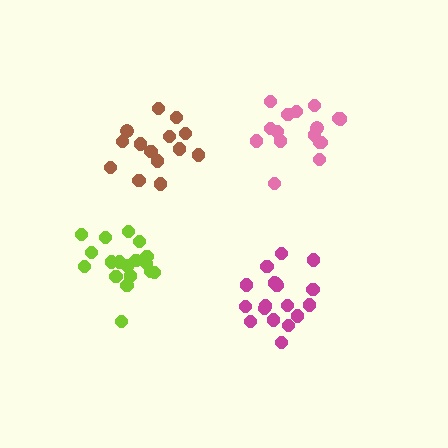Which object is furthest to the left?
The lime cluster is leftmost.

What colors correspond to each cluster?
The clusters are colored: pink, brown, lime, magenta.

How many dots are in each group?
Group 1: 16 dots, Group 2: 14 dots, Group 3: 18 dots, Group 4: 18 dots (66 total).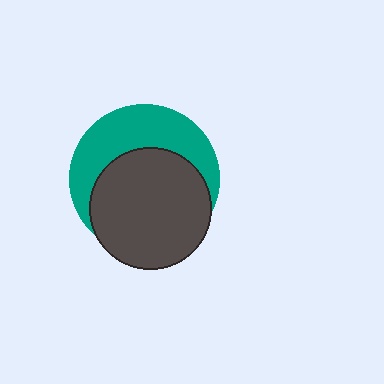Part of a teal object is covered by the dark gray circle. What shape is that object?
It is a circle.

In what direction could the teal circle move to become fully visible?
The teal circle could move up. That would shift it out from behind the dark gray circle entirely.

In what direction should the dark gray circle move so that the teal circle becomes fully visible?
The dark gray circle should move down. That is the shortest direction to clear the overlap and leave the teal circle fully visible.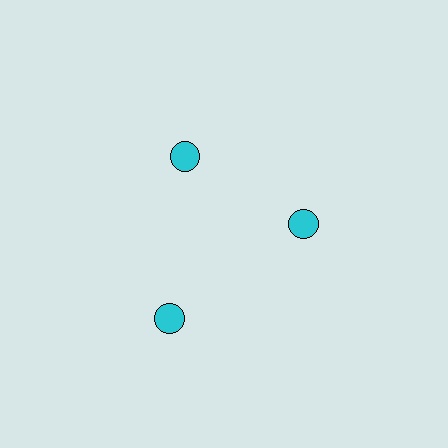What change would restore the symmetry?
The symmetry would be restored by moving it inward, back onto the ring so that all 3 circles sit at equal angles and equal distance from the center.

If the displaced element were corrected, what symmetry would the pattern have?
It would have 3-fold rotational symmetry — the pattern would map onto itself every 120 degrees.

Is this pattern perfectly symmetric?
No. The 3 cyan circles are arranged in a ring, but one element near the 7 o'clock position is pushed outward from the center, breaking the 3-fold rotational symmetry.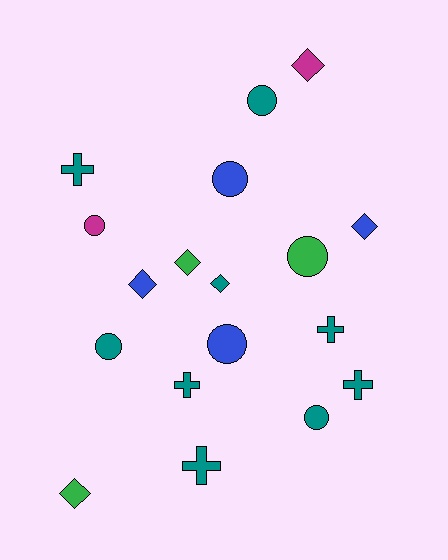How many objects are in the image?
There are 18 objects.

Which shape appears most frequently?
Circle, with 7 objects.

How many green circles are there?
There is 1 green circle.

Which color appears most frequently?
Teal, with 9 objects.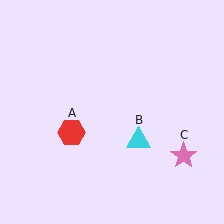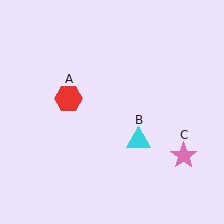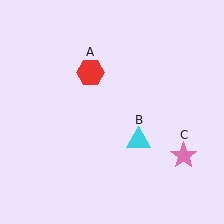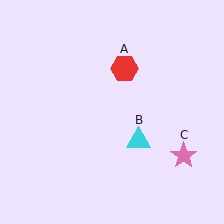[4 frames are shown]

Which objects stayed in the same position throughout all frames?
Cyan triangle (object B) and pink star (object C) remained stationary.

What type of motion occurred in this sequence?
The red hexagon (object A) rotated clockwise around the center of the scene.